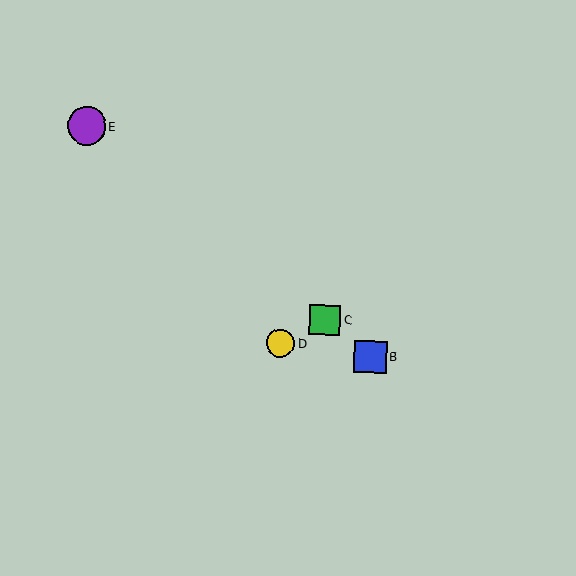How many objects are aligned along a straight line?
4 objects (A, B, C, E) are aligned along a straight line.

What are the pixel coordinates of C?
Object C is at (325, 320).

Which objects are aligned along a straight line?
Objects A, B, C, E are aligned along a straight line.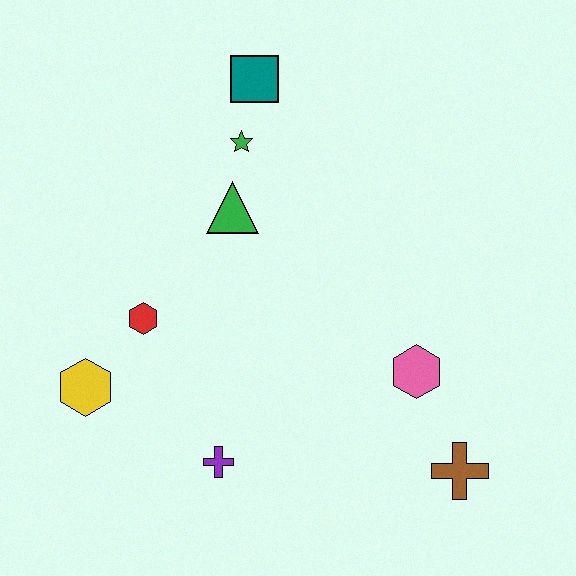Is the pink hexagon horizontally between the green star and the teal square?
No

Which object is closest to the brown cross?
The pink hexagon is closest to the brown cross.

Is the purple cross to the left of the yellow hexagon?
No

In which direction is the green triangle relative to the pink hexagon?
The green triangle is to the left of the pink hexagon.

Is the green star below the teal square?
Yes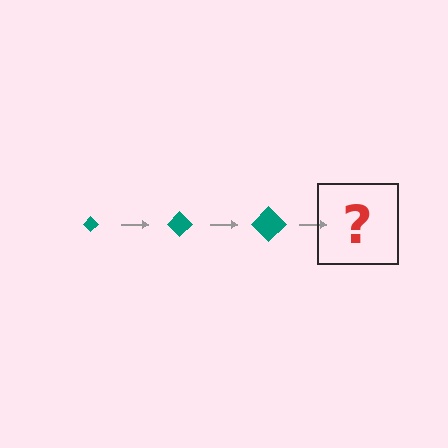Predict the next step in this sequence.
The next step is a teal diamond, larger than the previous one.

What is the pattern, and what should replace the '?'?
The pattern is that the diamond gets progressively larger each step. The '?' should be a teal diamond, larger than the previous one.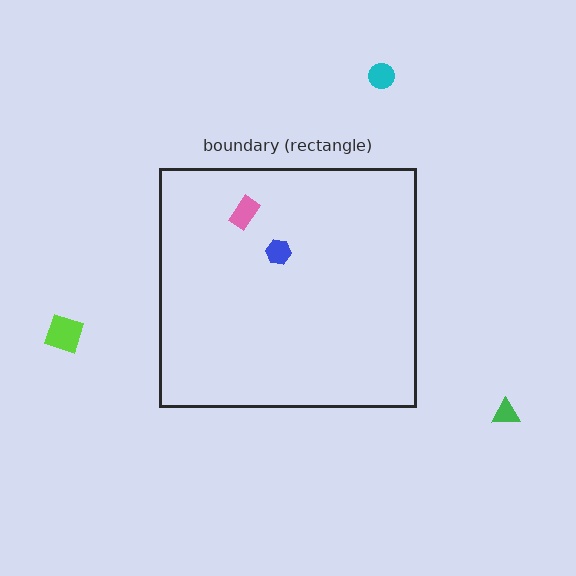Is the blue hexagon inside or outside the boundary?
Inside.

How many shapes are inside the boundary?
2 inside, 3 outside.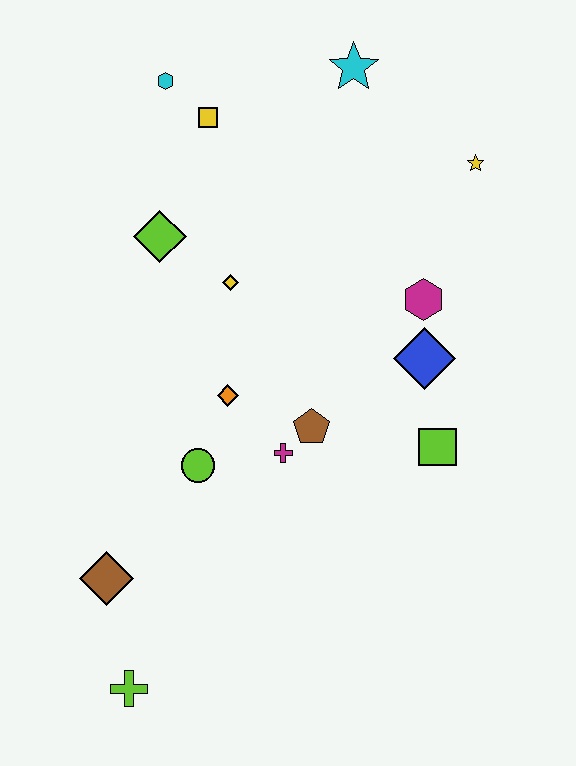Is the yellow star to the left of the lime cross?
No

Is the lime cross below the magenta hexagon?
Yes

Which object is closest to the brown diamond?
The lime cross is closest to the brown diamond.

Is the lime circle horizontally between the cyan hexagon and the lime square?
Yes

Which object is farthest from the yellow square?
The lime cross is farthest from the yellow square.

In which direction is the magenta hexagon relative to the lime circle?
The magenta hexagon is to the right of the lime circle.